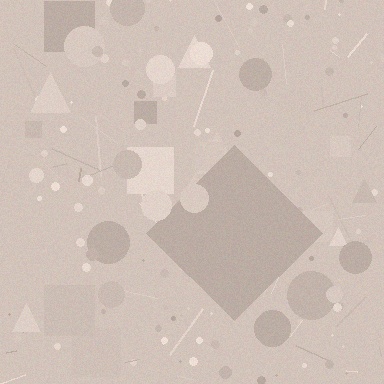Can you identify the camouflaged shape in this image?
The camouflaged shape is a diamond.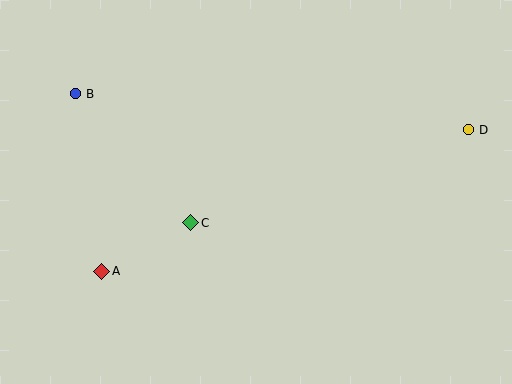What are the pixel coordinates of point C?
Point C is at (191, 223).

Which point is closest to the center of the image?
Point C at (191, 223) is closest to the center.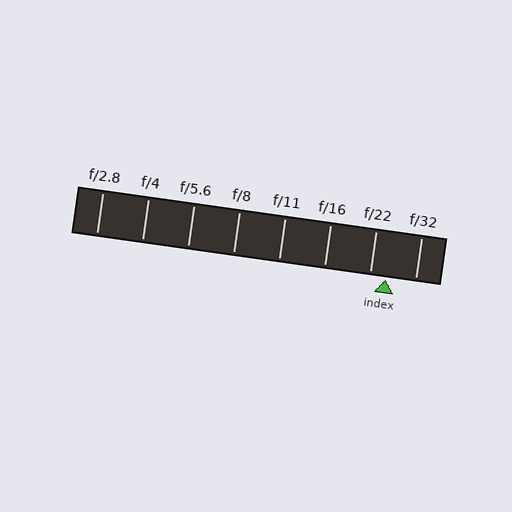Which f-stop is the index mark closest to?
The index mark is closest to f/22.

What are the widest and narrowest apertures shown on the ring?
The widest aperture shown is f/2.8 and the narrowest is f/32.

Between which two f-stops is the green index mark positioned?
The index mark is between f/22 and f/32.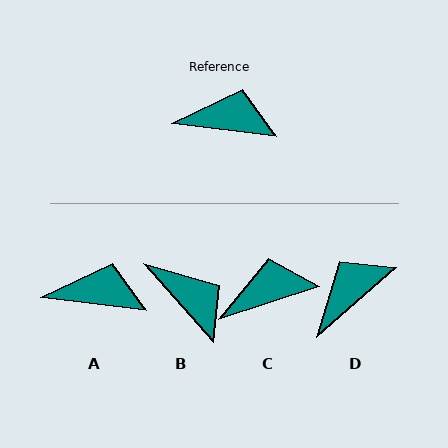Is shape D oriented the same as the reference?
No, it is off by about 48 degrees.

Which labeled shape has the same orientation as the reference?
A.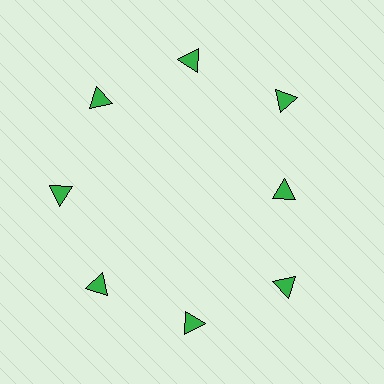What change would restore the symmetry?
The symmetry would be restored by moving it outward, back onto the ring so that all 8 triangles sit at equal angles and equal distance from the center.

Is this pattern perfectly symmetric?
No. The 8 green triangles are arranged in a ring, but one element near the 3 o'clock position is pulled inward toward the center, breaking the 8-fold rotational symmetry.